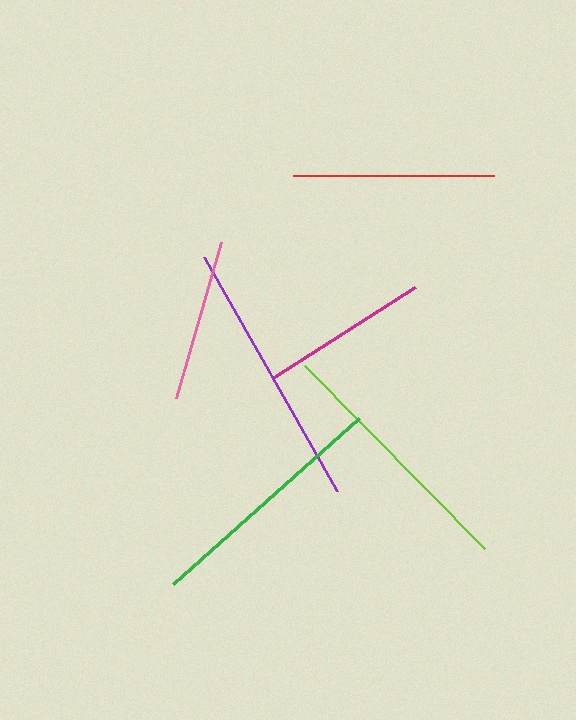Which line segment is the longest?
The purple line is the longest at approximately 269 pixels.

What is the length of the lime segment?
The lime segment is approximately 257 pixels long.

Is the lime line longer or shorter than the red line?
The lime line is longer than the red line.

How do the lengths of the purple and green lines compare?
The purple and green lines are approximately the same length.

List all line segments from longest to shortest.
From longest to shortest: purple, lime, green, red, magenta, pink.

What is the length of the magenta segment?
The magenta segment is approximately 168 pixels long.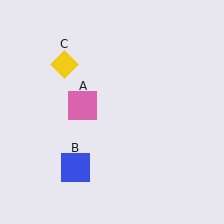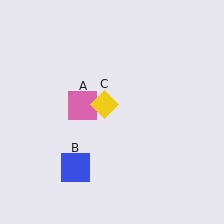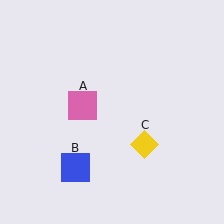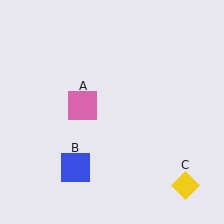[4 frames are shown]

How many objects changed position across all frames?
1 object changed position: yellow diamond (object C).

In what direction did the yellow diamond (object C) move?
The yellow diamond (object C) moved down and to the right.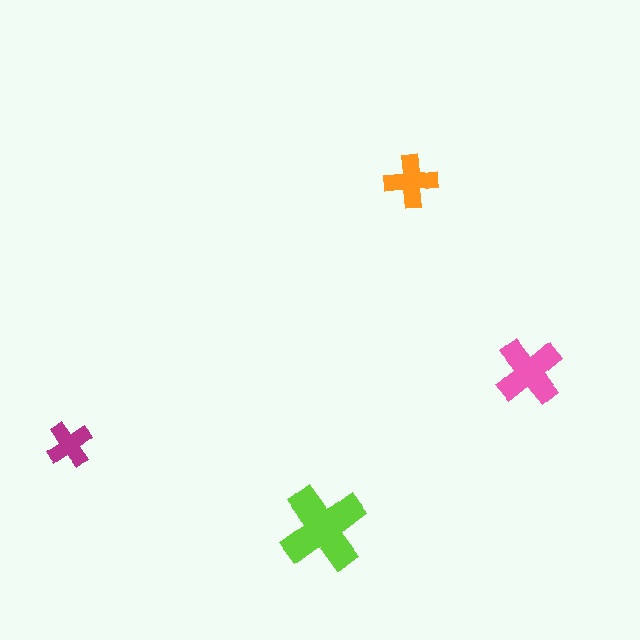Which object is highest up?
The orange cross is topmost.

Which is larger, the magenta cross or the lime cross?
The lime one.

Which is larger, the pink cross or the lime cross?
The lime one.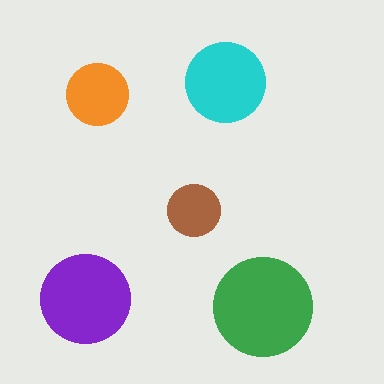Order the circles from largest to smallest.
the green one, the purple one, the cyan one, the orange one, the brown one.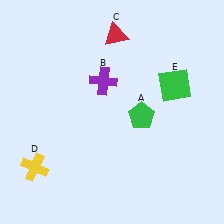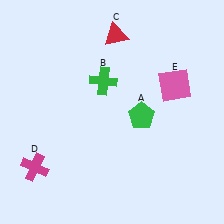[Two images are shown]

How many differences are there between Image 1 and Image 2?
There are 3 differences between the two images.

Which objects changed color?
B changed from purple to green. D changed from yellow to magenta. E changed from green to pink.